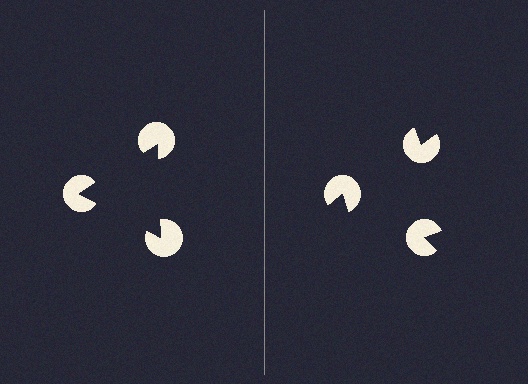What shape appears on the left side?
An illusory triangle.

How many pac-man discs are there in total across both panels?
6 — 3 on each side.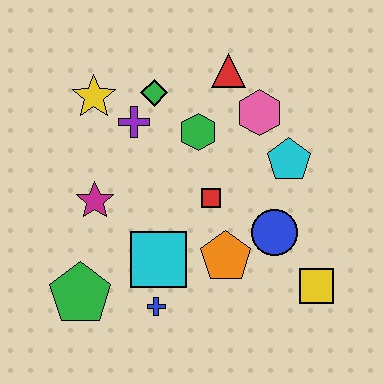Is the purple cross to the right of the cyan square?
No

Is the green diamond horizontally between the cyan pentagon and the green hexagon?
No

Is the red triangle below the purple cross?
No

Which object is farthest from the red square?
The green pentagon is farthest from the red square.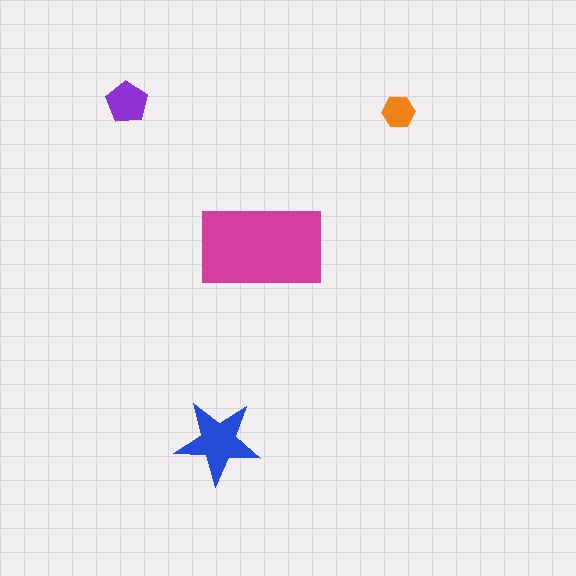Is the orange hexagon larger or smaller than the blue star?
Smaller.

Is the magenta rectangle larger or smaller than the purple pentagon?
Larger.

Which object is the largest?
The magenta rectangle.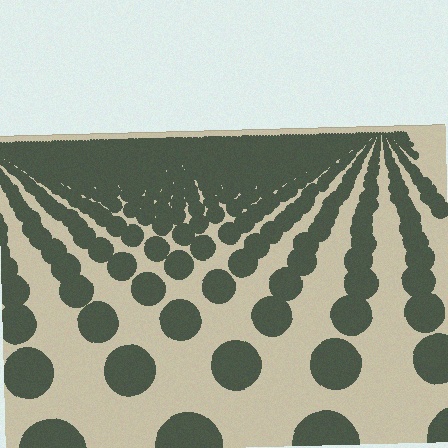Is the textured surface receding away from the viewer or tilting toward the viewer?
The surface is receding away from the viewer. Texture elements get smaller and denser toward the top.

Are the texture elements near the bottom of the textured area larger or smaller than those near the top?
Larger. Near the bottom, elements are closer to the viewer and appear at a bigger on-screen size.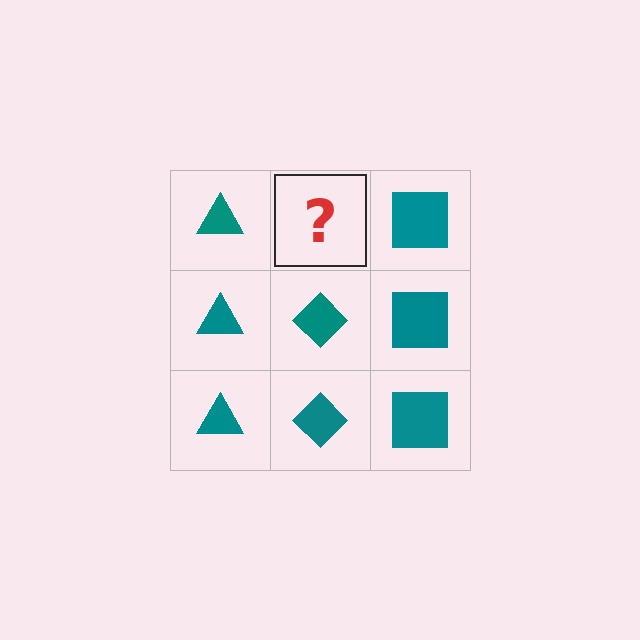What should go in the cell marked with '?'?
The missing cell should contain a teal diamond.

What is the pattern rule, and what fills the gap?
The rule is that each column has a consistent shape. The gap should be filled with a teal diamond.